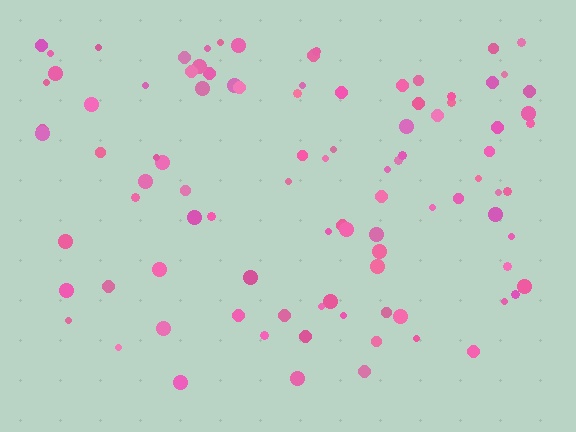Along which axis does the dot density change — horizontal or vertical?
Vertical.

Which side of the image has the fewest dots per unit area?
The bottom.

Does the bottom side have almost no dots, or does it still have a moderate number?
Still a moderate number, just noticeably fewer than the top.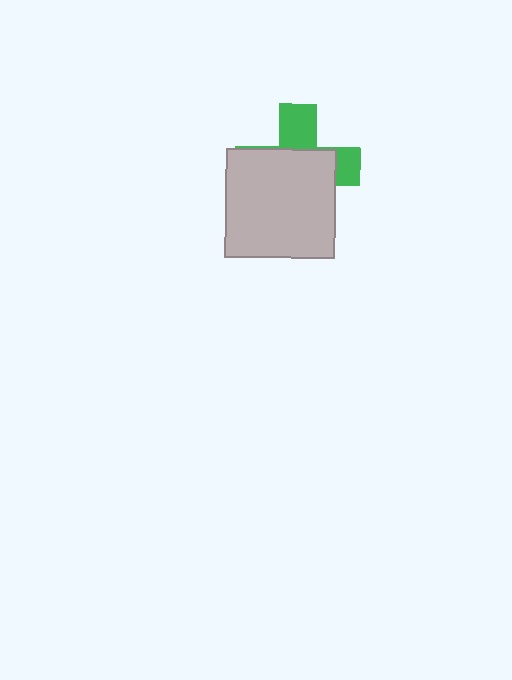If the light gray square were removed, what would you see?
You would see the complete green cross.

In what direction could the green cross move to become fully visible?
The green cross could move up. That would shift it out from behind the light gray square entirely.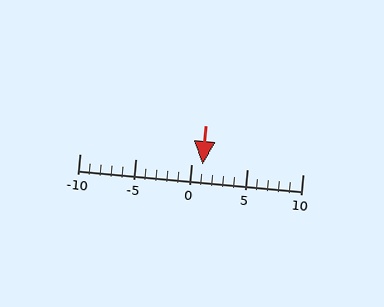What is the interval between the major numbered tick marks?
The major tick marks are spaced 5 units apart.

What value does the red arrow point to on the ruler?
The red arrow points to approximately 1.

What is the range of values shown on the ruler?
The ruler shows values from -10 to 10.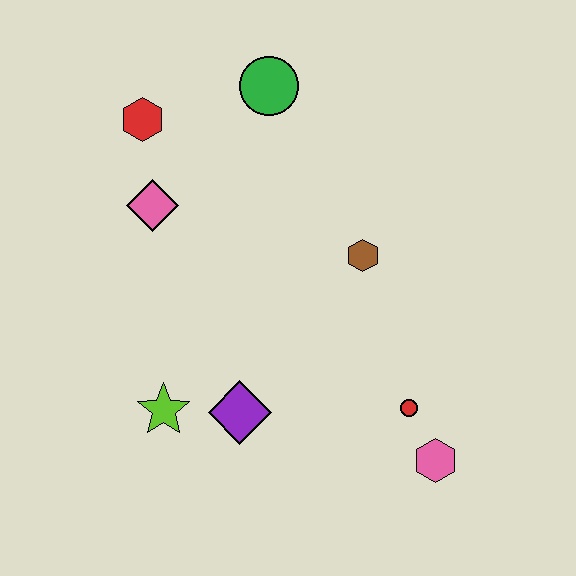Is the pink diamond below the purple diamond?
No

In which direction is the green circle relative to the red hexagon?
The green circle is to the right of the red hexagon.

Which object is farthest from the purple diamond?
The green circle is farthest from the purple diamond.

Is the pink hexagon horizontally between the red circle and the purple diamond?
No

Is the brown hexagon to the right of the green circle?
Yes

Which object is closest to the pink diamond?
The red hexagon is closest to the pink diamond.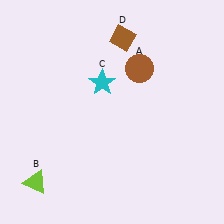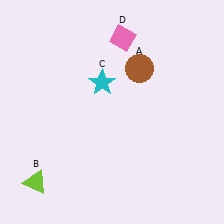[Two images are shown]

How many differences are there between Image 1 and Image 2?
There is 1 difference between the two images.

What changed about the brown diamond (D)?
In Image 1, D is brown. In Image 2, it changed to pink.